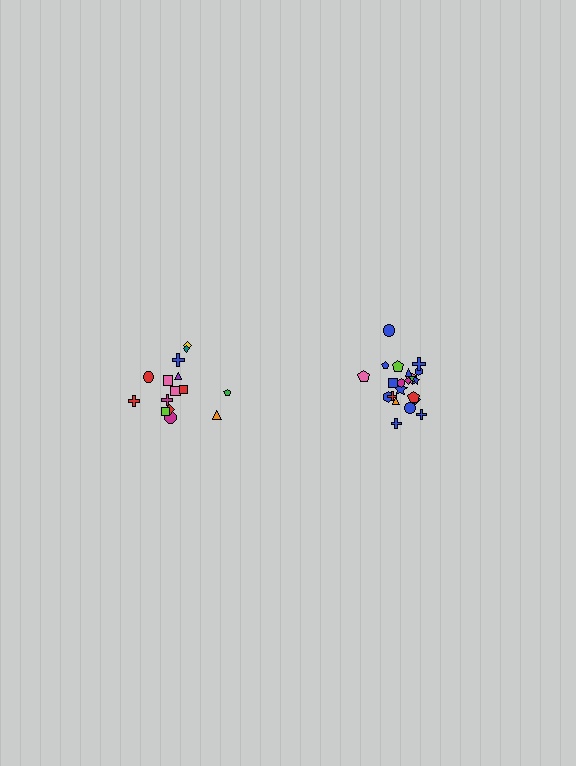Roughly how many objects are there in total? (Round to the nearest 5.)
Roughly 35 objects in total.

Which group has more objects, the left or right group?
The right group.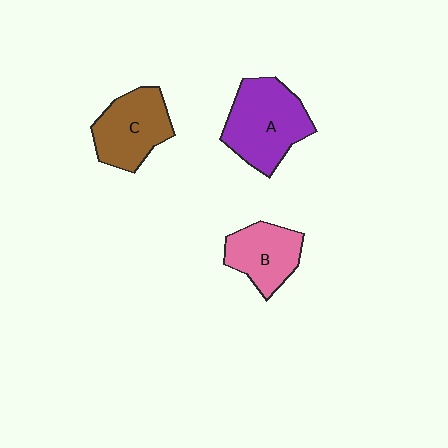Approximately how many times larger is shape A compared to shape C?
Approximately 1.2 times.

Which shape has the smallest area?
Shape B (pink).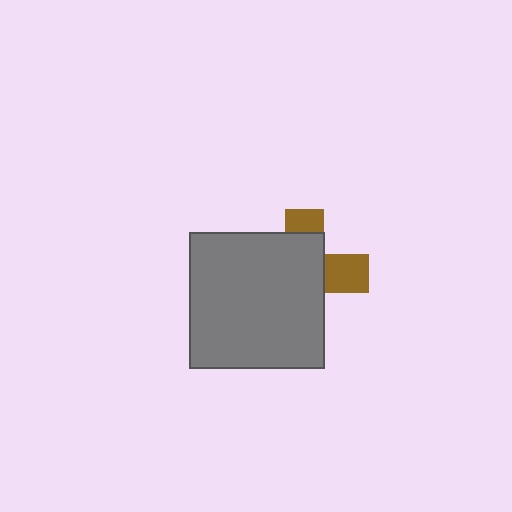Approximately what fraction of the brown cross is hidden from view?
Roughly 70% of the brown cross is hidden behind the gray square.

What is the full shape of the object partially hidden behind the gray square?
The partially hidden object is a brown cross.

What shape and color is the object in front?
The object in front is a gray square.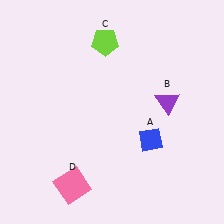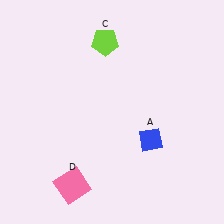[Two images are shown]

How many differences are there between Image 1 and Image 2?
There is 1 difference between the two images.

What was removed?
The purple triangle (B) was removed in Image 2.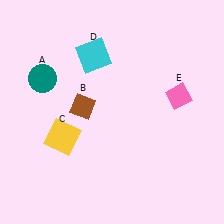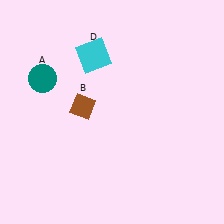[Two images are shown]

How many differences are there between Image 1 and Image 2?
There are 2 differences between the two images.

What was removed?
The pink diamond (E), the yellow square (C) were removed in Image 2.